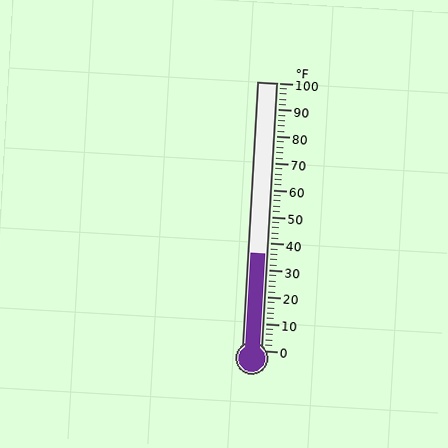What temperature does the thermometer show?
The thermometer shows approximately 36°F.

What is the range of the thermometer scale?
The thermometer scale ranges from 0°F to 100°F.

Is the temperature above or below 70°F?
The temperature is below 70°F.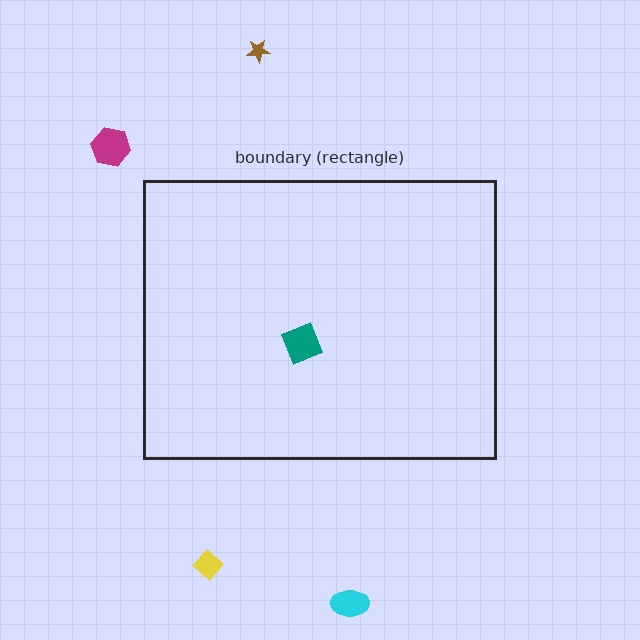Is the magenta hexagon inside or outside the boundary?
Outside.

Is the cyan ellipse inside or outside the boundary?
Outside.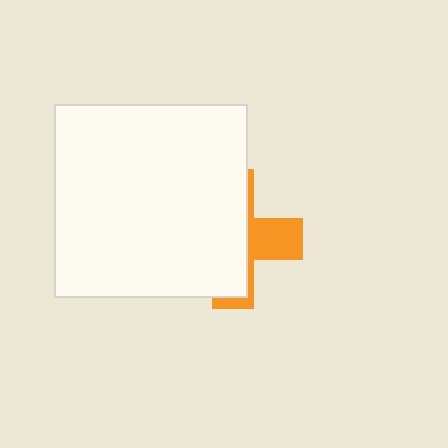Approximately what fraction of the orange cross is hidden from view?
Roughly 66% of the orange cross is hidden behind the white square.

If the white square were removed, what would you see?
You would see the complete orange cross.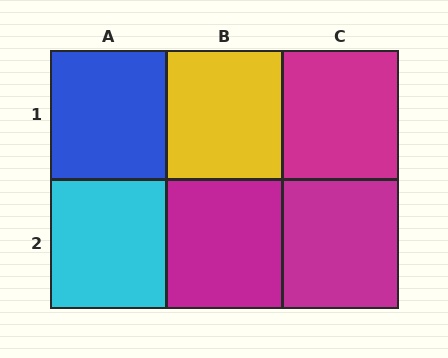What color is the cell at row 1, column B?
Yellow.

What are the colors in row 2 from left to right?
Cyan, magenta, magenta.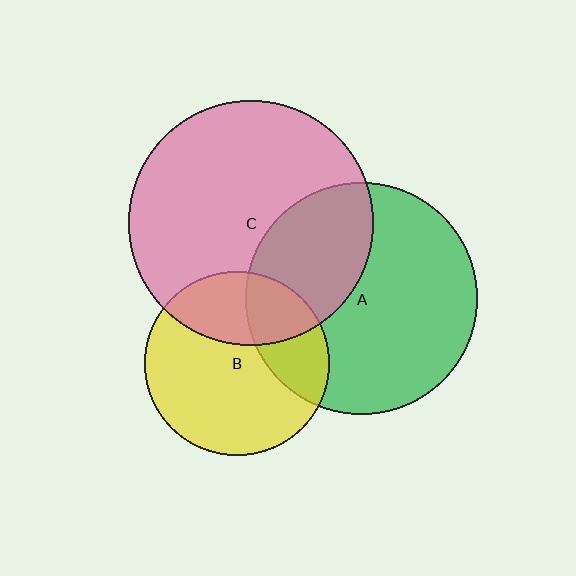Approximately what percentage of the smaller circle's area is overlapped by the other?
Approximately 30%.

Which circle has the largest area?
Circle C (pink).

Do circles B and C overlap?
Yes.